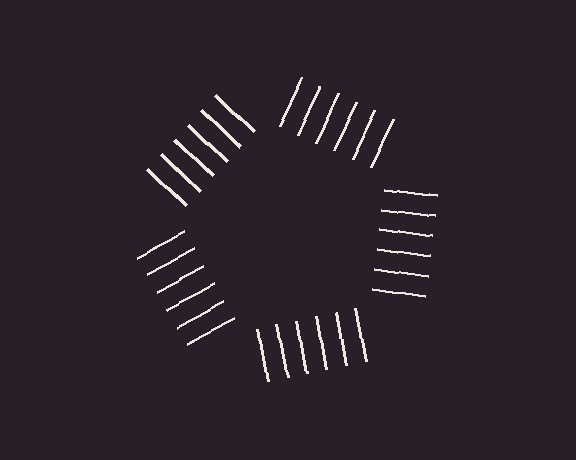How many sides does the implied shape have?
5 sides — the line-ends trace a pentagon.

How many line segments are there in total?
30 — 6 along each of the 5 edges.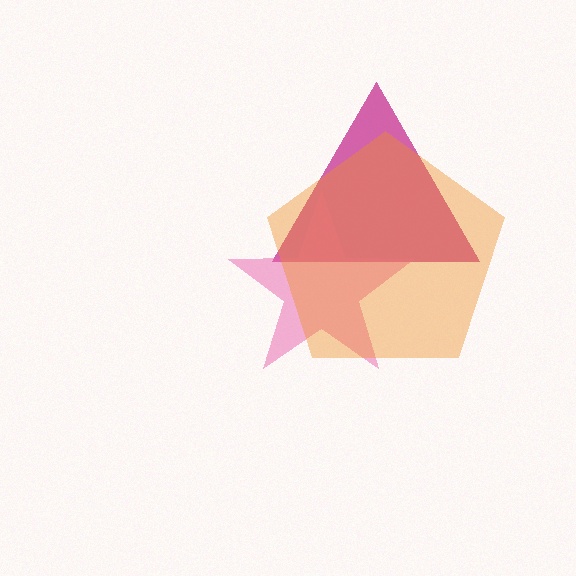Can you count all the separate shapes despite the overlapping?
Yes, there are 3 separate shapes.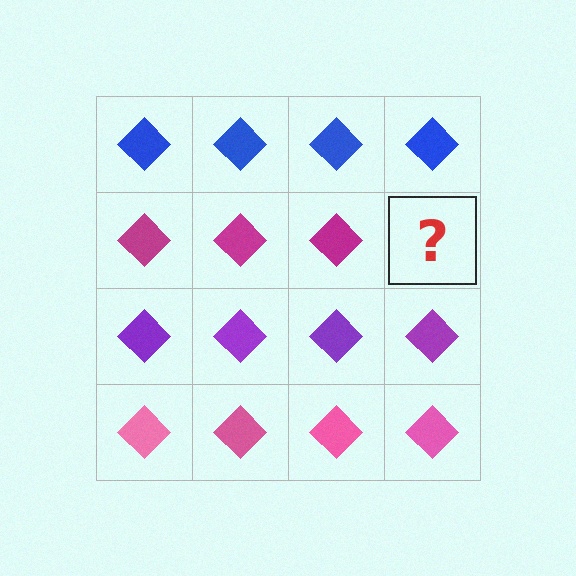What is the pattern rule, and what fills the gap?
The rule is that each row has a consistent color. The gap should be filled with a magenta diamond.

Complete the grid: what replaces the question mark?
The question mark should be replaced with a magenta diamond.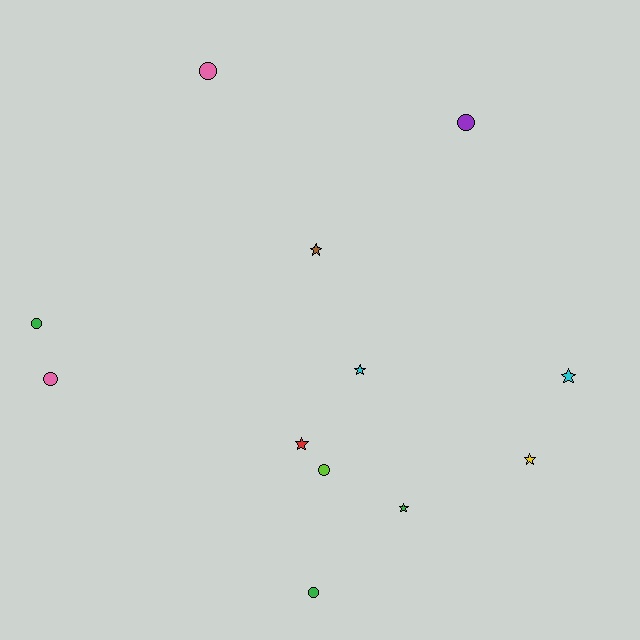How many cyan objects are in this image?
There are 2 cyan objects.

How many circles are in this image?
There are 6 circles.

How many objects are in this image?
There are 12 objects.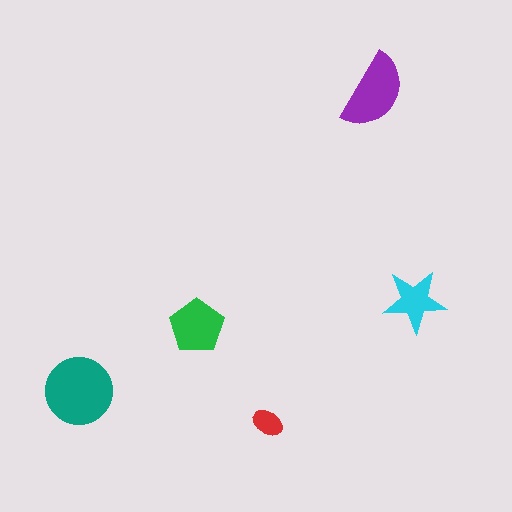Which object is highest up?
The purple semicircle is topmost.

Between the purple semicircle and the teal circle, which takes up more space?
The teal circle.